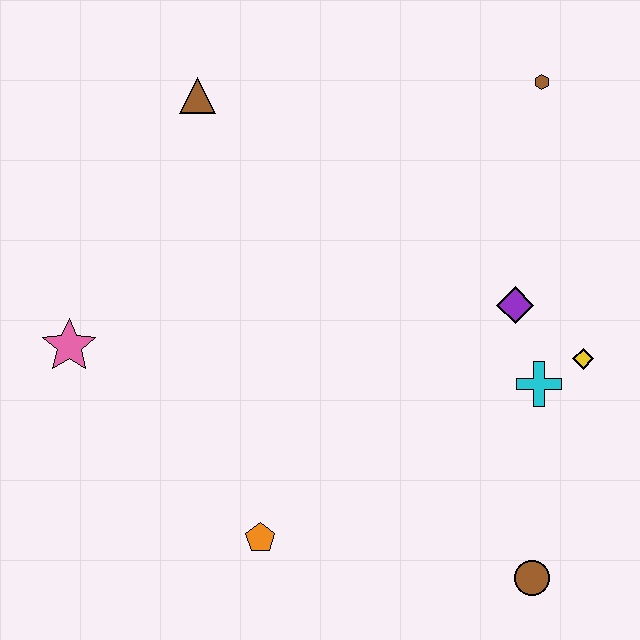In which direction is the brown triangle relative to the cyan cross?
The brown triangle is to the left of the cyan cross.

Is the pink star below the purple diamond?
Yes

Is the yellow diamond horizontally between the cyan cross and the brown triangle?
No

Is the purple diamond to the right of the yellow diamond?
No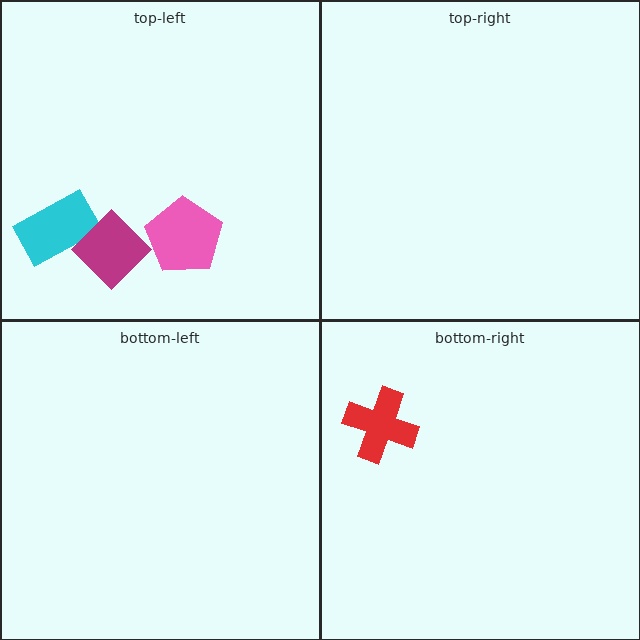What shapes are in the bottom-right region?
The red cross.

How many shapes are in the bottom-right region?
1.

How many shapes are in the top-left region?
3.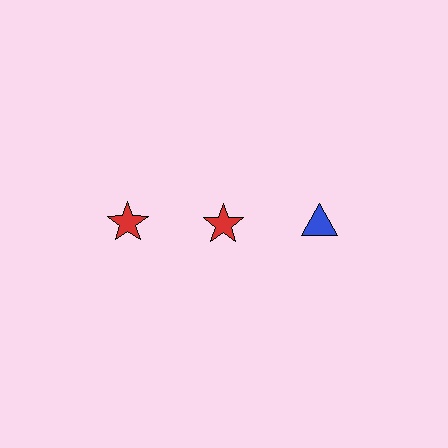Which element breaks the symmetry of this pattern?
The blue triangle in the top row, center column breaks the symmetry. All other shapes are red stars.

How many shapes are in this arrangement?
There are 3 shapes arranged in a grid pattern.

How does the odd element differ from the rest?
It differs in both color (blue instead of red) and shape (triangle instead of star).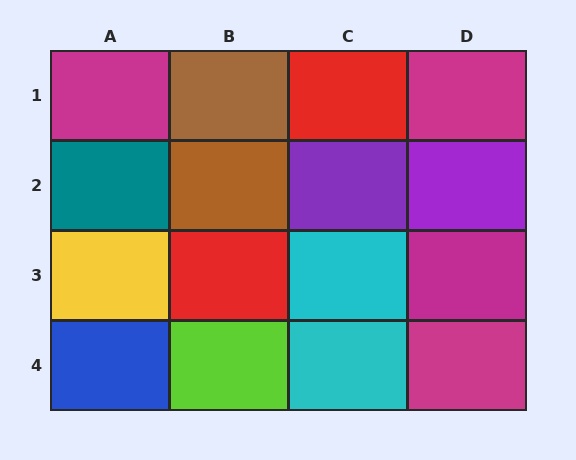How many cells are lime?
1 cell is lime.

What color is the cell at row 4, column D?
Magenta.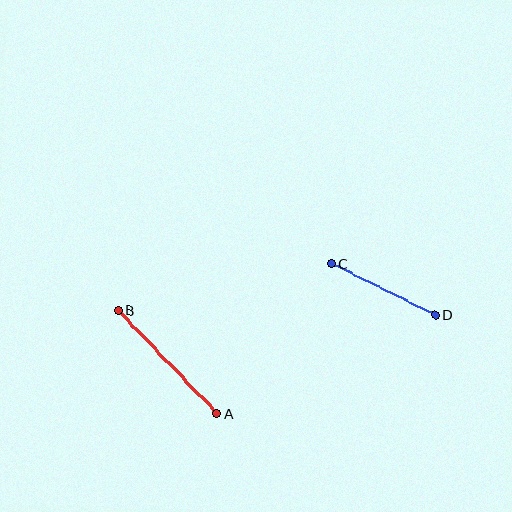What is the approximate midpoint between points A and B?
The midpoint is at approximately (168, 362) pixels.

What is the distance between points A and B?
The distance is approximately 143 pixels.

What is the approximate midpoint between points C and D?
The midpoint is at approximately (383, 289) pixels.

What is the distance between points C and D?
The distance is approximately 116 pixels.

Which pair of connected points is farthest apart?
Points A and B are farthest apart.